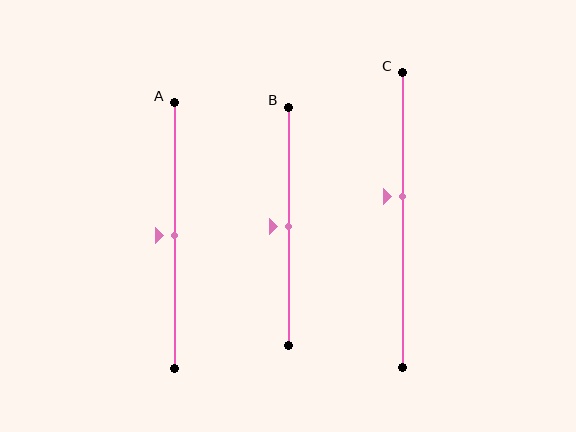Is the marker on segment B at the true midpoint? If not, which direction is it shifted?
Yes, the marker on segment B is at the true midpoint.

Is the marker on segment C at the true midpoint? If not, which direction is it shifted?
No, the marker on segment C is shifted upward by about 8% of the segment length.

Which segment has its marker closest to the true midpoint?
Segment A has its marker closest to the true midpoint.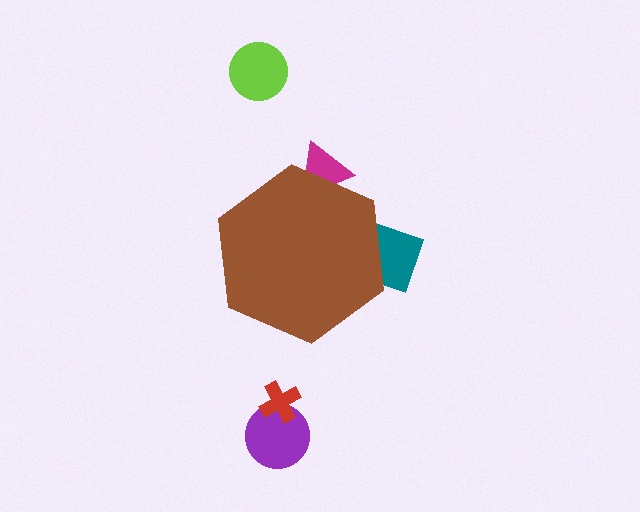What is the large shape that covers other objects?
A brown hexagon.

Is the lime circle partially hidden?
No, the lime circle is fully visible.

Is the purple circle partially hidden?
No, the purple circle is fully visible.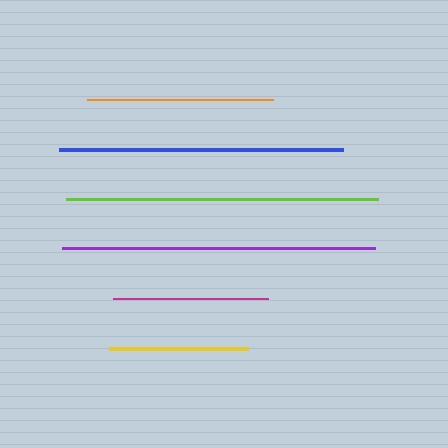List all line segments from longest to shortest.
From longest to shortest: purple, lime, blue, orange, magenta, yellow.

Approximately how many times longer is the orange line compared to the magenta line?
The orange line is approximately 1.2 times the length of the magenta line.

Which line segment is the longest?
The purple line is the longest at approximately 312 pixels.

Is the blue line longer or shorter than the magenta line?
The blue line is longer than the magenta line.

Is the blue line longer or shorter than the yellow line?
The blue line is longer than the yellow line.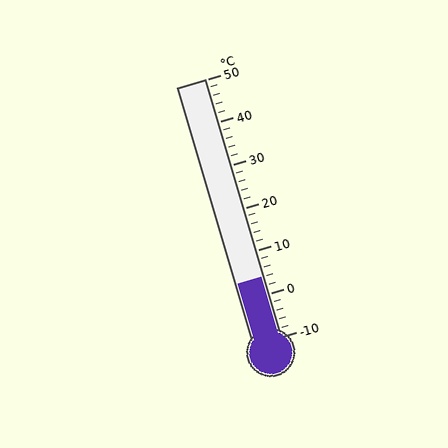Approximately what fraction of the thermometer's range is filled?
The thermometer is filled to approximately 25% of its range.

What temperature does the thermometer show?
The thermometer shows approximately 4°C.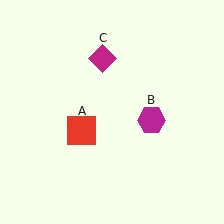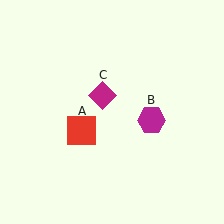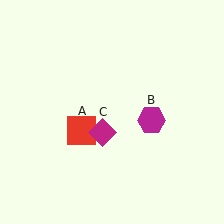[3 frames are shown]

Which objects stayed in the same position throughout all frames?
Red square (object A) and magenta hexagon (object B) remained stationary.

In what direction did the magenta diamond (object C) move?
The magenta diamond (object C) moved down.